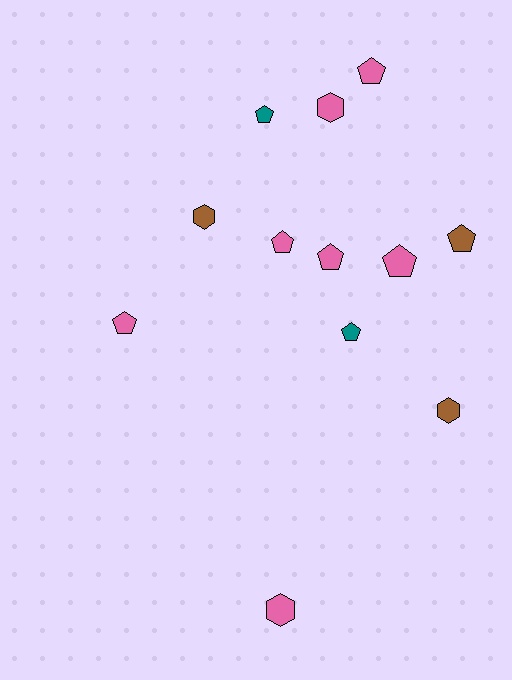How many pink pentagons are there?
There are 5 pink pentagons.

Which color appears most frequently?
Pink, with 7 objects.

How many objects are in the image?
There are 12 objects.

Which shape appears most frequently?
Pentagon, with 8 objects.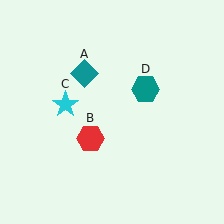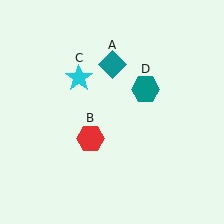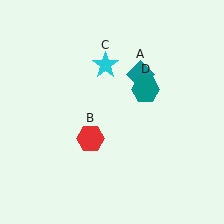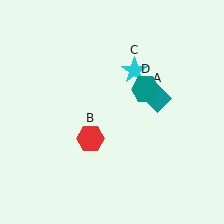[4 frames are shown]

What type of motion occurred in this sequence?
The teal diamond (object A), cyan star (object C) rotated clockwise around the center of the scene.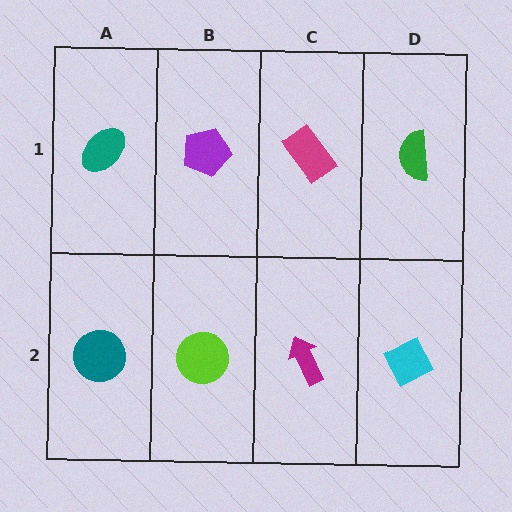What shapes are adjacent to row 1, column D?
A cyan diamond (row 2, column D), a magenta rectangle (row 1, column C).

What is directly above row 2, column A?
A teal ellipse.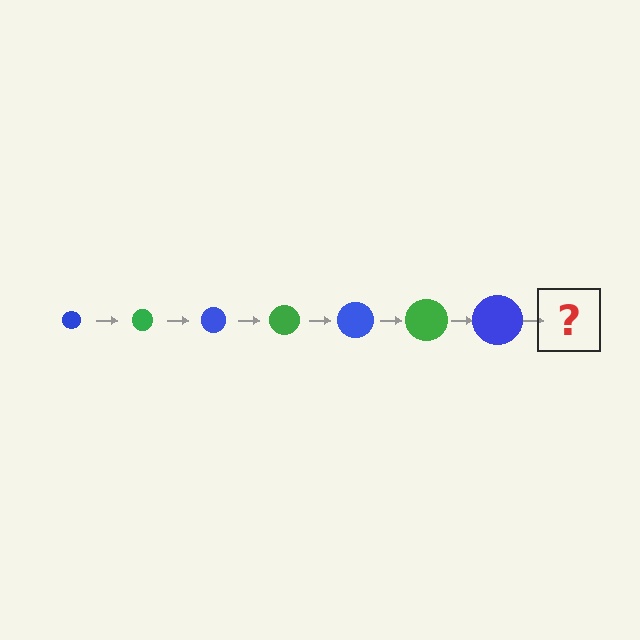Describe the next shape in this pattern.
It should be a green circle, larger than the previous one.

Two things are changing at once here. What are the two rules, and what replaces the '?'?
The two rules are that the circle grows larger each step and the color cycles through blue and green. The '?' should be a green circle, larger than the previous one.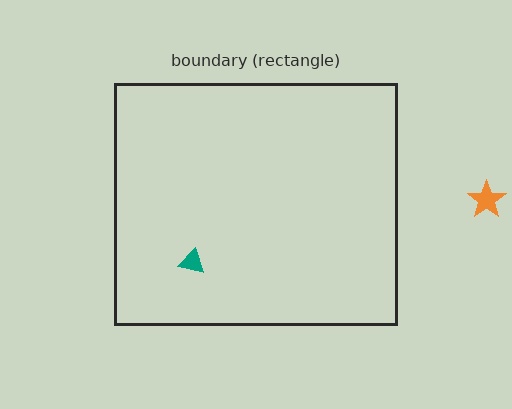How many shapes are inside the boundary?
1 inside, 1 outside.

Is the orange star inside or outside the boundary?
Outside.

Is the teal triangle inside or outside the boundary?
Inside.